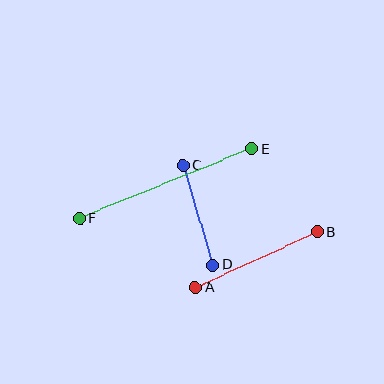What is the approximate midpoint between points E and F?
The midpoint is at approximately (166, 183) pixels.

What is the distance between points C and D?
The distance is approximately 104 pixels.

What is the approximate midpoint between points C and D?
The midpoint is at approximately (198, 215) pixels.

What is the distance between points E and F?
The distance is approximately 186 pixels.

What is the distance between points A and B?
The distance is approximately 134 pixels.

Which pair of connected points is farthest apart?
Points E and F are farthest apart.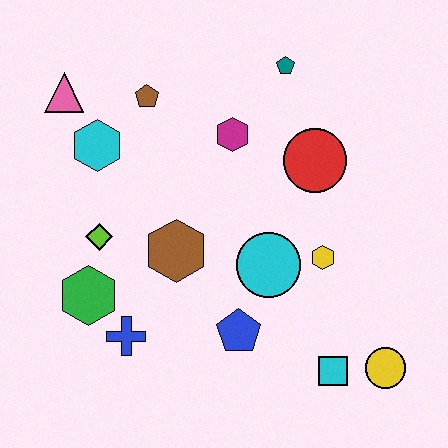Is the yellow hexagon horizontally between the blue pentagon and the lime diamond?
No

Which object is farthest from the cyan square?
The pink triangle is farthest from the cyan square.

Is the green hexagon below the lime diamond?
Yes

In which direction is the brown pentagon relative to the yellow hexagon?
The brown pentagon is to the left of the yellow hexagon.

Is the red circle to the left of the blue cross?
No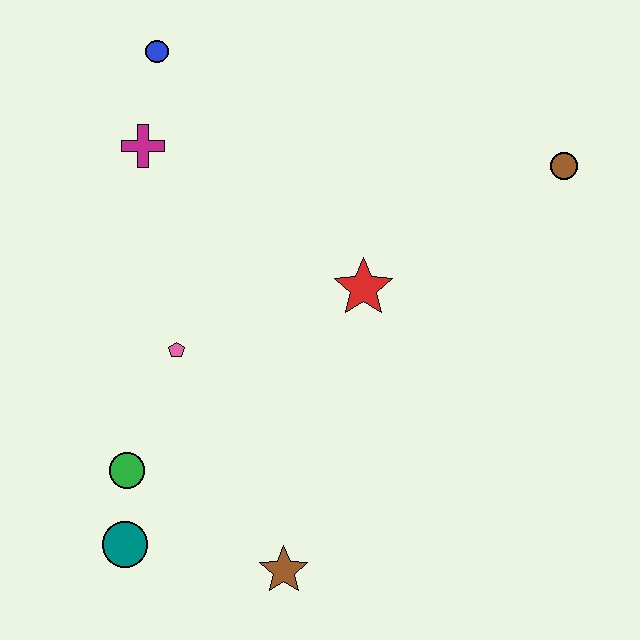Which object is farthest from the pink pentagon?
The brown circle is farthest from the pink pentagon.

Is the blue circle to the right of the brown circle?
No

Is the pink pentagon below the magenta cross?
Yes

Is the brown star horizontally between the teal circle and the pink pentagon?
No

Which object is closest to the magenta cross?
The blue circle is closest to the magenta cross.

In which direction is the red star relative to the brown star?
The red star is above the brown star.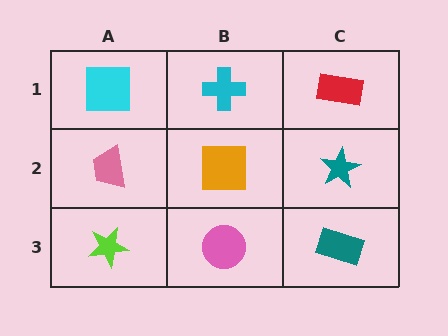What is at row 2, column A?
A pink trapezoid.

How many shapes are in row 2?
3 shapes.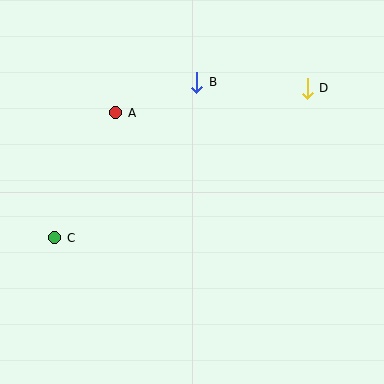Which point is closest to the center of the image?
Point B at (197, 82) is closest to the center.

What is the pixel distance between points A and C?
The distance between A and C is 139 pixels.